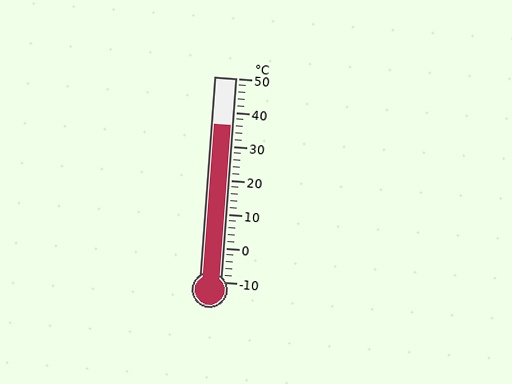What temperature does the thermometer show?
The thermometer shows approximately 36°C.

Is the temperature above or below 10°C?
The temperature is above 10°C.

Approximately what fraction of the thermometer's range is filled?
The thermometer is filled to approximately 75% of its range.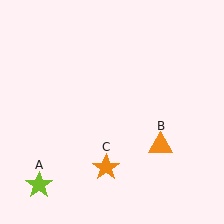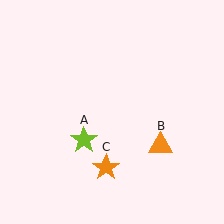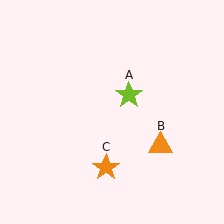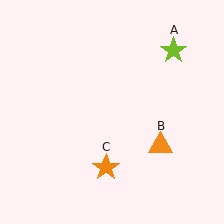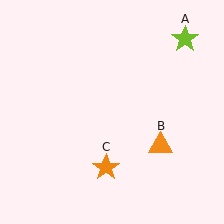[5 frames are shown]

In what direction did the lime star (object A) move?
The lime star (object A) moved up and to the right.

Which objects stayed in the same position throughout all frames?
Orange triangle (object B) and orange star (object C) remained stationary.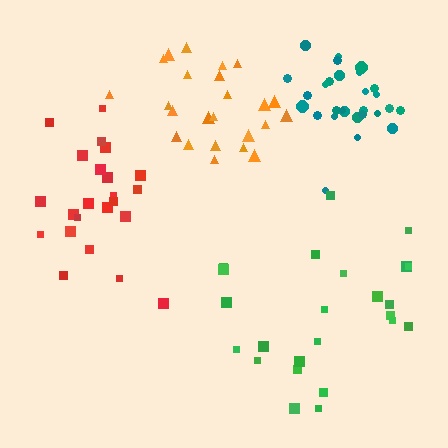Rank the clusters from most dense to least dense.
teal, orange, red, green.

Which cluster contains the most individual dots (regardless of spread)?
Teal (29).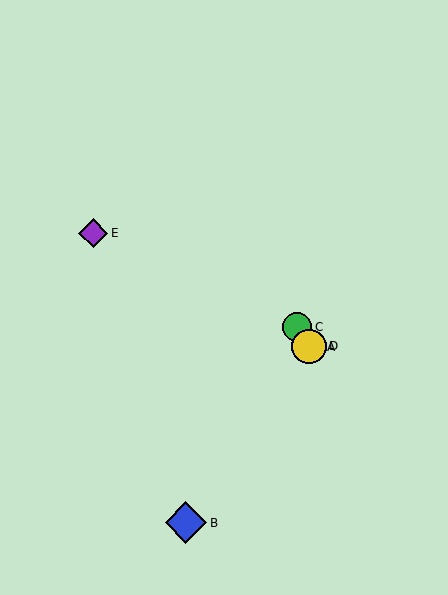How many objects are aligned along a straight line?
3 objects (A, C, D) are aligned along a straight line.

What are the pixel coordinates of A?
Object A is at (309, 347).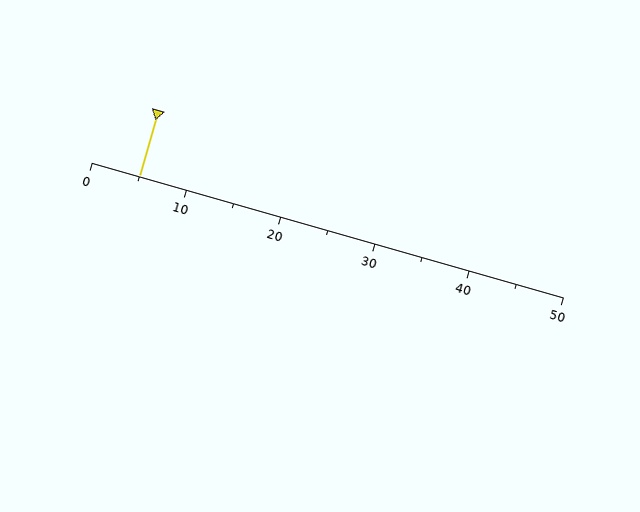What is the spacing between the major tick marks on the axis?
The major ticks are spaced 10 apart.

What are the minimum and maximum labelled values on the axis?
The axis runs from 0 to 50.